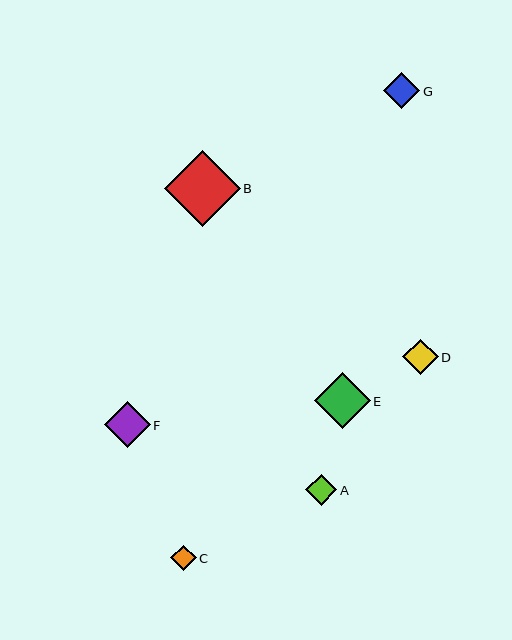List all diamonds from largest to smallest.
From largest to smallest: B, E, F, G, D, A, C.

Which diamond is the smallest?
Diamond C is the smallest with a size of approximately 26 pixels.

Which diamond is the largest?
Diamond B is the largest with a size of approximately 76 pixels.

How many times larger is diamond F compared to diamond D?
Diamond F is approximately 1.3 times the size of diamond D.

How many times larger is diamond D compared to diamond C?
Diamond D is approximately 1.4 times the size of diamond C.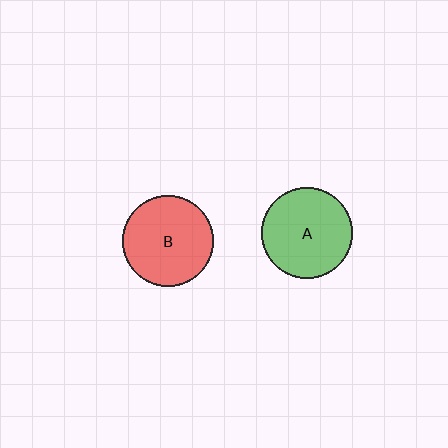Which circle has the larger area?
Circle A (green).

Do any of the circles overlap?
No, none of the circles overlap.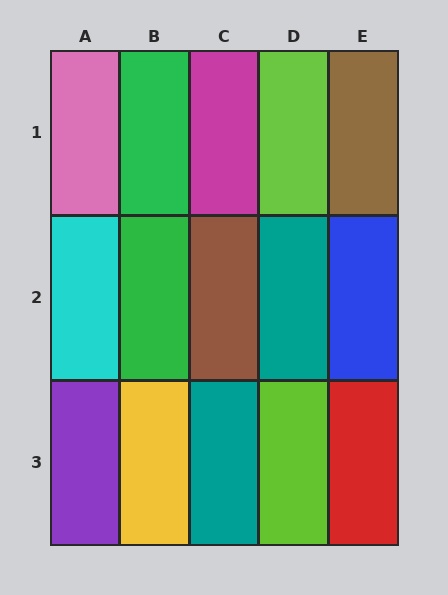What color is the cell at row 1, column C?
Magenta.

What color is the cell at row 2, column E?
Blue.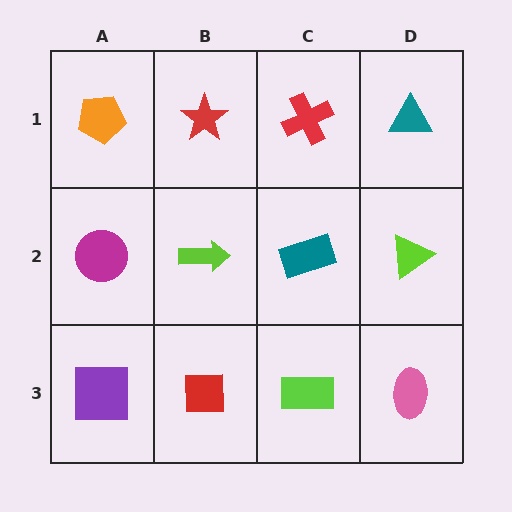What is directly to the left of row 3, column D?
A lime rectangle.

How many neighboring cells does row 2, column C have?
4.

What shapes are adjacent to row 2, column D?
A teal triangle (row 1, column D), a pink ellipse (row 3, column D), a teal rectangle (row 2, column C).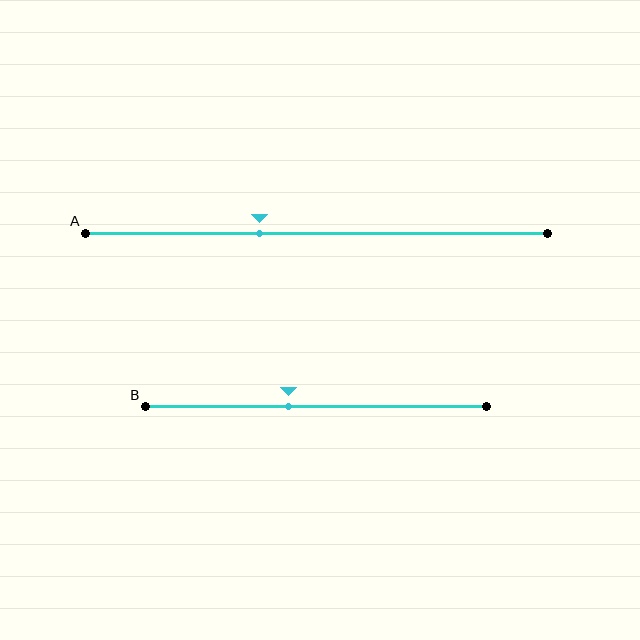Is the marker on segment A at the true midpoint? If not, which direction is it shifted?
No, the marker on segment A is shifted to the left by about 12% of the segment length.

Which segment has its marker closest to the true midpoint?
Segment B has its marker closest to the true midpoint.